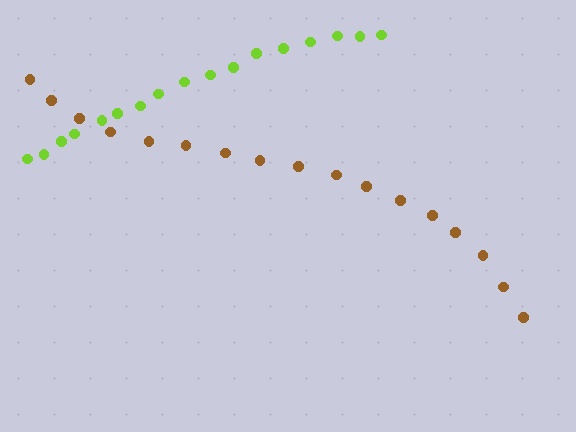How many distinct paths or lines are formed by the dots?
There are 2 distinct paths.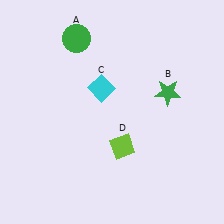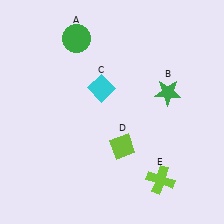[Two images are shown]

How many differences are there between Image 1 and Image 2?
There is 1 difference between the two images.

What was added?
A lime cross (E) was added in Image 2.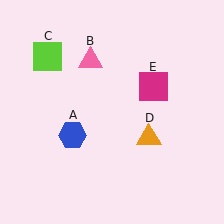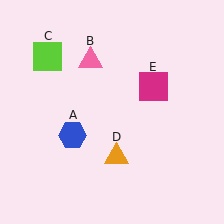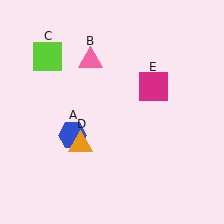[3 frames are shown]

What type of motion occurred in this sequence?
The orange triangle (object D) rotated clockwise around the center of the scene.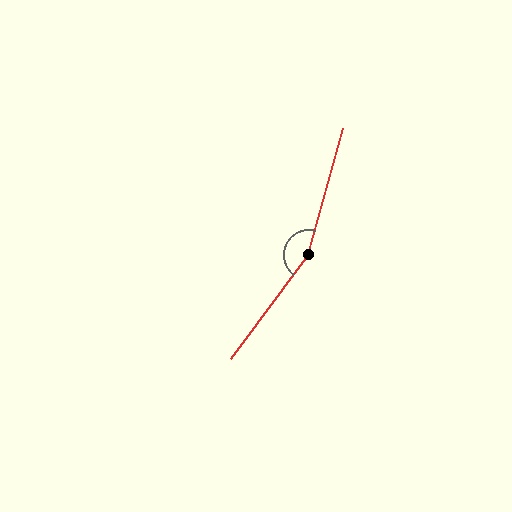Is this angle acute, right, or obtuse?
It is obtuse.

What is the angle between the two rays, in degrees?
Approximately 159 degrees.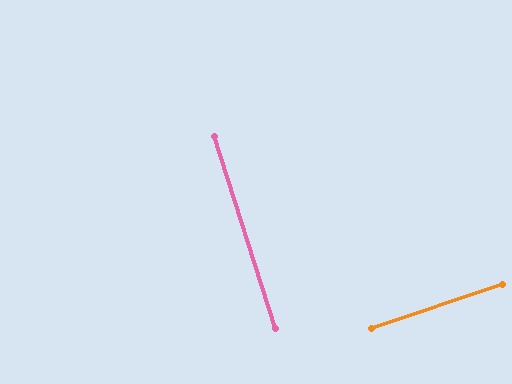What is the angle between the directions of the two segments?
Approximately 89 degrees.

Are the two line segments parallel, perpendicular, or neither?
Perpendicular — they meet at approximately 89°.